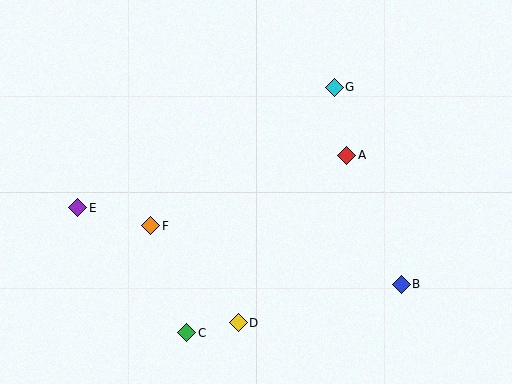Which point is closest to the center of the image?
Point A at (347, 155) is closest to the center.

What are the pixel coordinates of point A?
Point A is at (347, 155).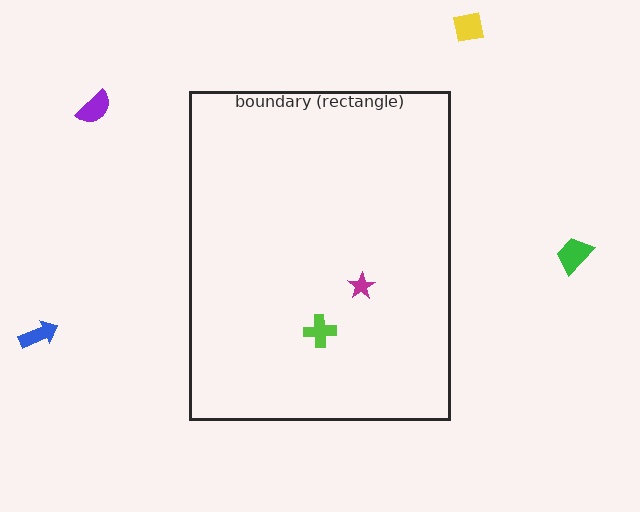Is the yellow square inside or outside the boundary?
Outside.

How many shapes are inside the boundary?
2 inside, 4 outside.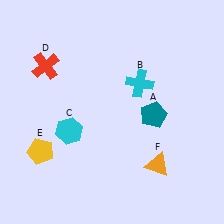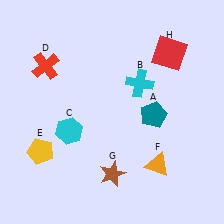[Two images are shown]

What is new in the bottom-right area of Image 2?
A brown star (G) was added in the bottom-right area of Image 2.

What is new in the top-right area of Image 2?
A red square (H) was added in the top-right area of Image 2.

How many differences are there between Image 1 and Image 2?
There are 2 differences between the two images.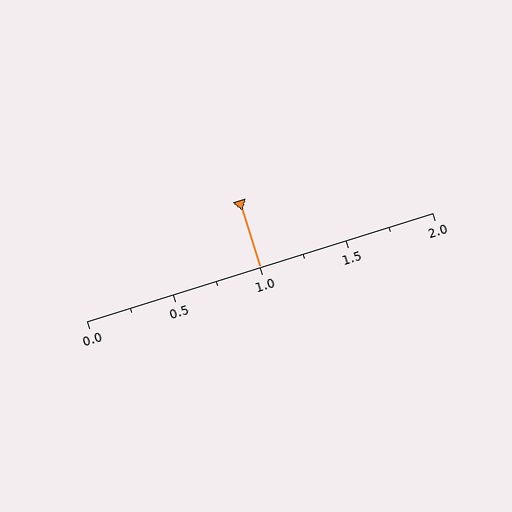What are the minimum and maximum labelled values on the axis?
The axis runs from 0.0 to 2.0.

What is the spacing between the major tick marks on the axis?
The major ticks are spaced 0.5 apart.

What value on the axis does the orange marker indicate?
The marker indicates approximately 1.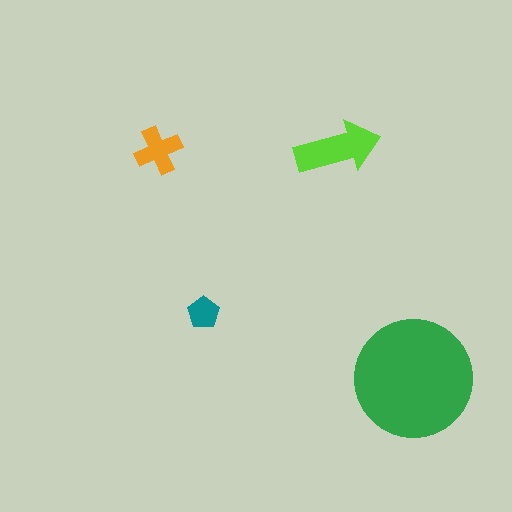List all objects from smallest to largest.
The teal pentagon, the orange cross, the lime arrow, the green circle.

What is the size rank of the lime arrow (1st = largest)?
2nd.